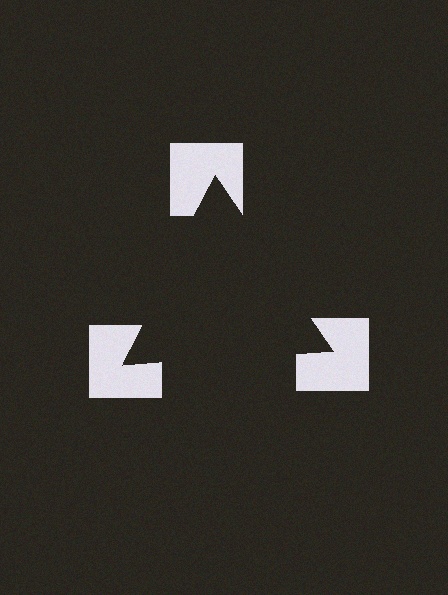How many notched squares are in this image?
There are 3 — one at each vertex of the illusory triangle.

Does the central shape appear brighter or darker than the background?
It typically appears slightly darker than the background, even though no actual brightness change is drawn.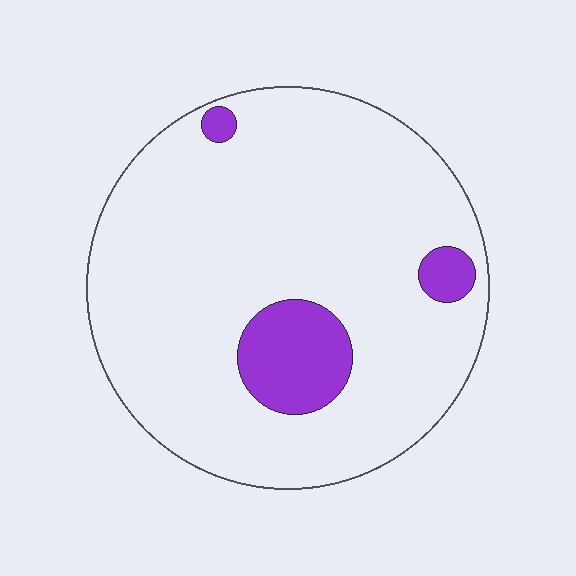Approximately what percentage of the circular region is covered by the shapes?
Approximately 10%.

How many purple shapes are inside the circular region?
3.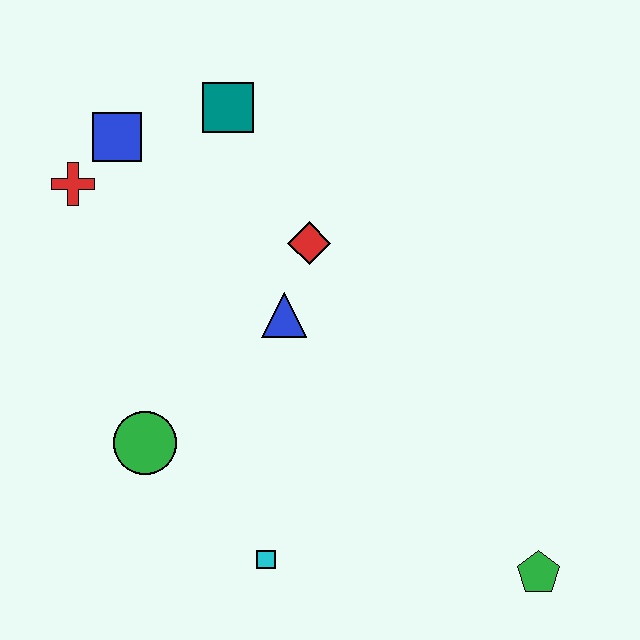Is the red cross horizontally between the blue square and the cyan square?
No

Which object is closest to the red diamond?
The blue triangle is closest to the red diamond.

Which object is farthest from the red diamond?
The green pentagon is farthest from the red diamond.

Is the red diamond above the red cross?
No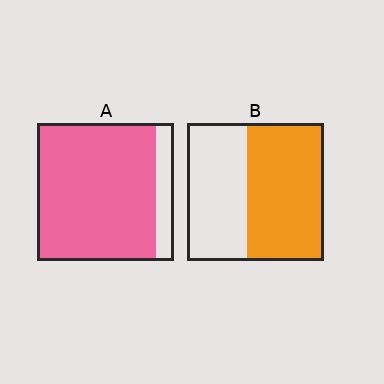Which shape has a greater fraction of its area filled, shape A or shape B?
Shape A.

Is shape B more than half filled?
Yes.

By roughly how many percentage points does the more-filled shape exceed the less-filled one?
By roughly 30 percentage points (A over B).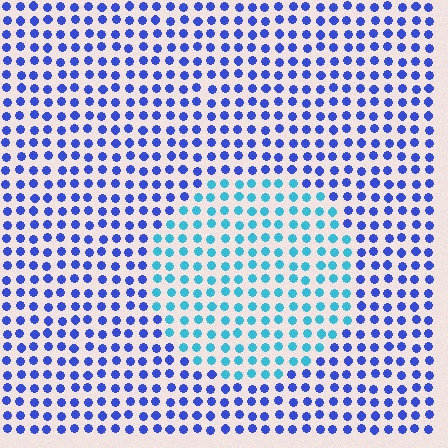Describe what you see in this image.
The image is filled with small blue elements in a uniform arrangement. A circle-shaped region is visible where the elements are tinted to a slightly different hue, forming a subtle color boundary.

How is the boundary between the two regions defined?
The boundary is defined purely by a slight shift in hue (about 43 degrees). Spacing, size, and orientation are identical on both sides.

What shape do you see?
I see a circle.